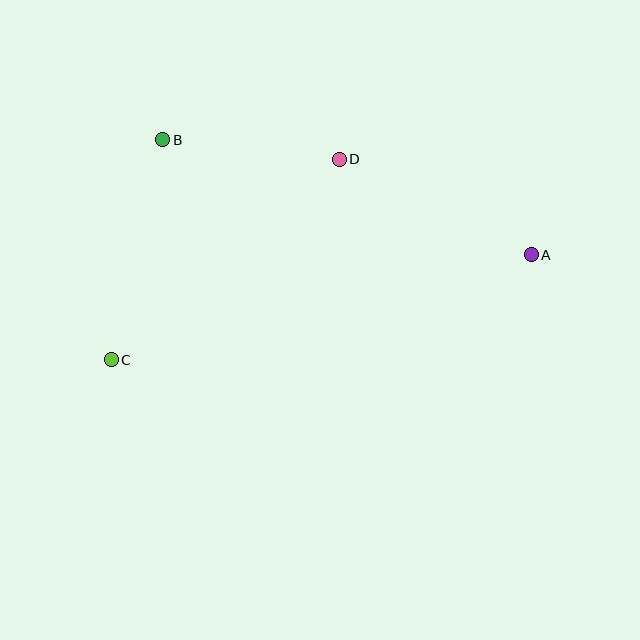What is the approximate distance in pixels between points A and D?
The distance between A and D is approximately 214 pixels.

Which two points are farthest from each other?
Points A and C are farthest from each other.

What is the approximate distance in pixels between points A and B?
The distance between A and B is approximately 386 pixels.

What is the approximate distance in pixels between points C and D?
The distance between C and D is approximately 303 pixels.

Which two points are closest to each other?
Points B and D are closest to each other.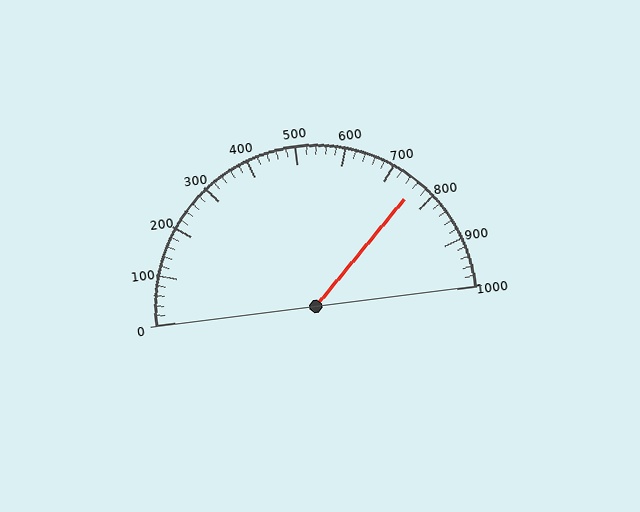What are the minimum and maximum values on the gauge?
The gauge ranges from 0 to 1000.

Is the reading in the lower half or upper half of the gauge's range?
The reading is in the upper half of the range (0 to 1000).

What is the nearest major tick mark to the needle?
The nearest major tick mark is 800.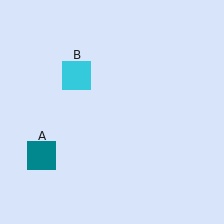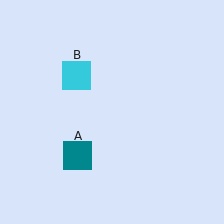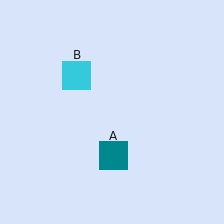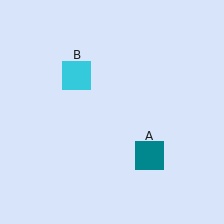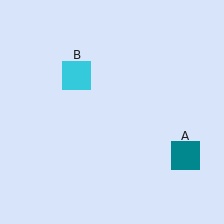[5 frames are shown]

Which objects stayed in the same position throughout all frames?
Cyan square (object B) remained stationary.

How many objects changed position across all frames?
1 object changed position: teal square (object A).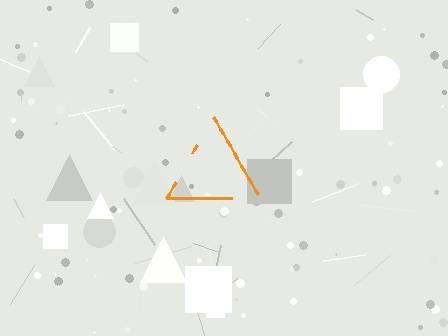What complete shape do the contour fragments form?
The contour fragments form a triangle.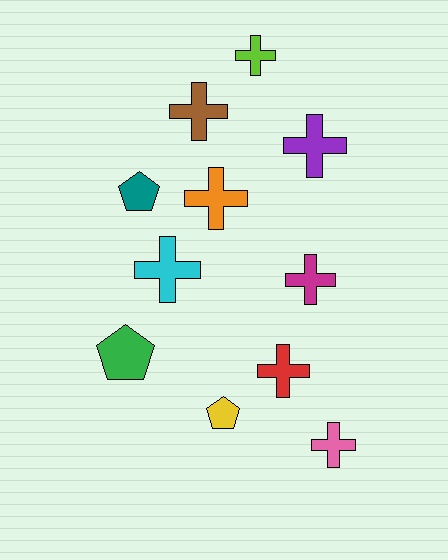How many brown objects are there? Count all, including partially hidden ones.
There is 1 brown object.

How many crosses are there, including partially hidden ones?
There are 8 crosses.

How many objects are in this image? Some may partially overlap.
There are 11 objects.